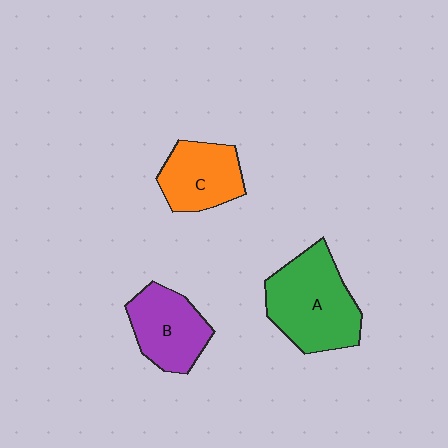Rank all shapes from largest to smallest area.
From largest to smallest: A (green), B (purple), C (orange).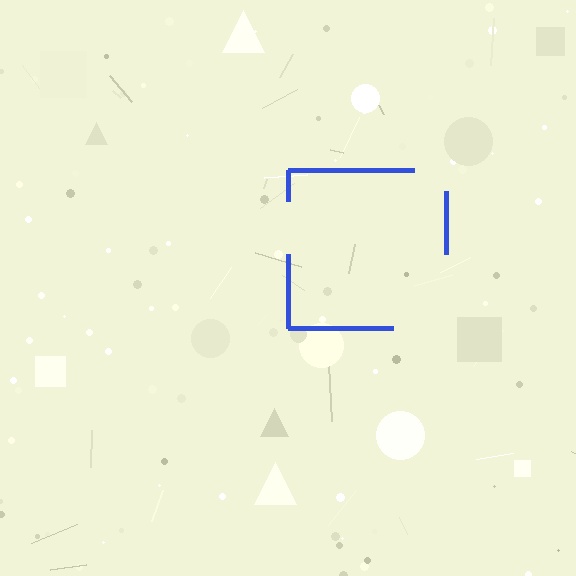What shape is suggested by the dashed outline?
The dashed outline suggests a square.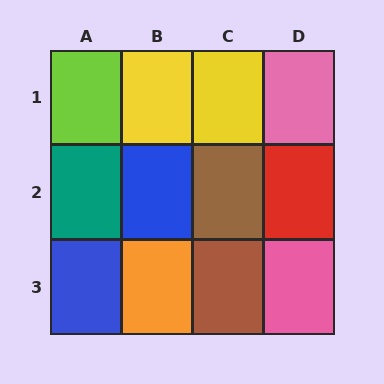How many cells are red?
1 cell is red.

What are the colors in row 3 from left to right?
Blue, orange, brown, pink.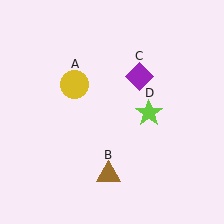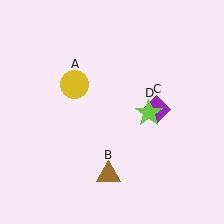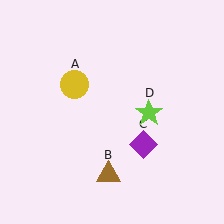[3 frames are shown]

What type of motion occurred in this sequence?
The purple diamond (object C) rotated clockwise around the center of the scene.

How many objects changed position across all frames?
1 object changed position: purple diamond (object C).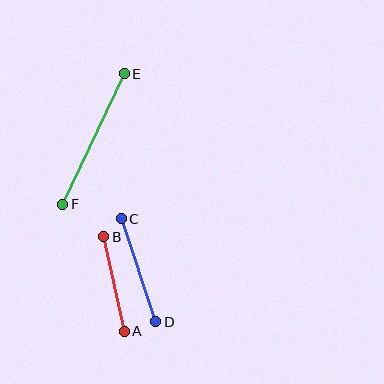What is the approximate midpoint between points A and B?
The midpoint is at approximately (114, 284) pixels.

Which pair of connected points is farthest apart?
Points E and F are farthest apart.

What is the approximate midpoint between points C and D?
The midpoint is at approximately (139, 270) pixels.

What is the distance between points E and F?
The distance is approximately 144 pixels.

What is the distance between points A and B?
The distance is approximately 96 pixels.